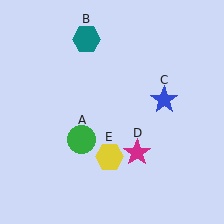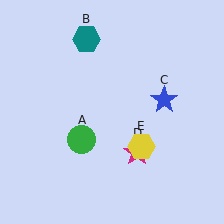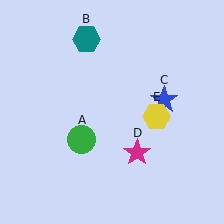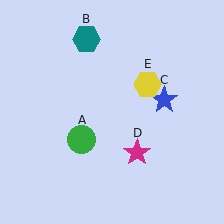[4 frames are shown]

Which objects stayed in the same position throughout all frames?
Green circle (object A) and teal hexagon (object B) and blue star (object C) and magenta star (object D) remained stationary.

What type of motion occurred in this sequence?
The yellow hexagon (object E) rotated counterclockwise around the center of the scene.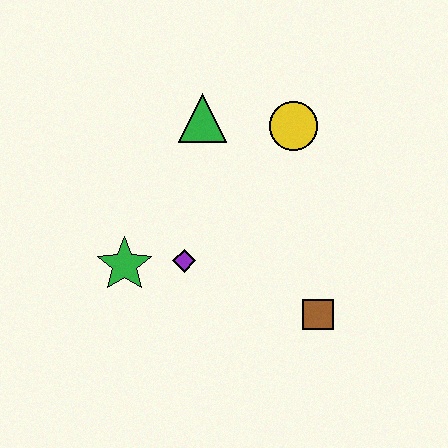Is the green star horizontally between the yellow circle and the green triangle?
No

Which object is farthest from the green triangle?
The brown square is farthest from the green triangle.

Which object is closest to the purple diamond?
The green star is closest to the purple diamond.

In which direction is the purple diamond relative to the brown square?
The purple diamond is to the left of the brown square.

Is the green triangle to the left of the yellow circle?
Yes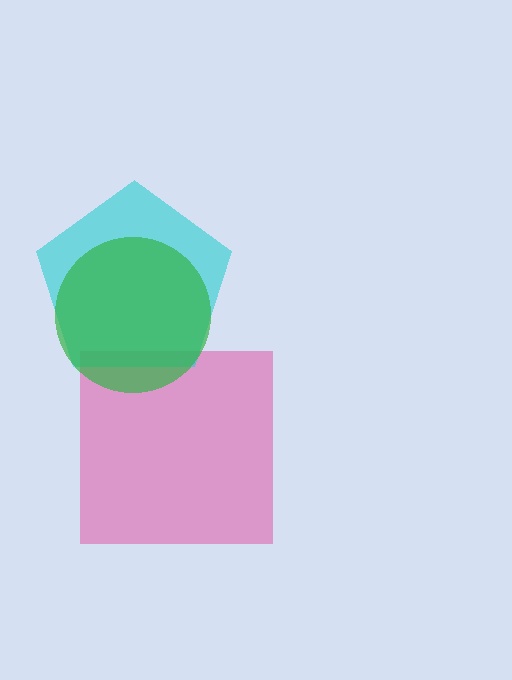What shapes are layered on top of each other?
The layered shapes are: a pink square, a cyan pentagon, a green circle.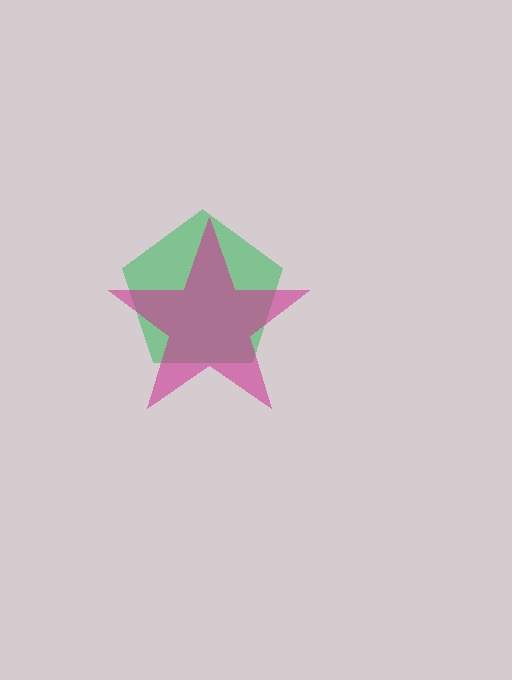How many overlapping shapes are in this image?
There are 2 overlapping shapes in the image.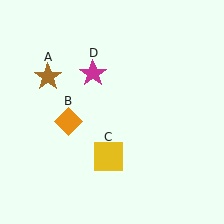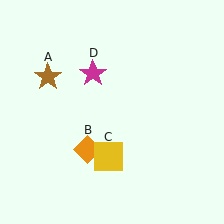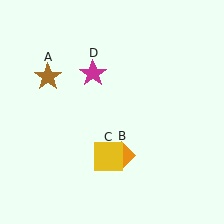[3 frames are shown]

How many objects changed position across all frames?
1 object changed position: orange diamond (object B).